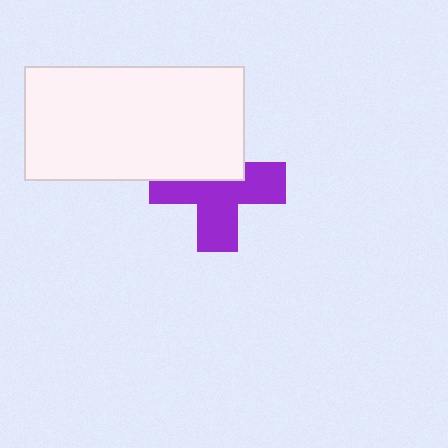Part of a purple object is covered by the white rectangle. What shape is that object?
It is a cross.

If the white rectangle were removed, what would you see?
You would see the complete purple cross.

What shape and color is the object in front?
The object in front is a white rectangle.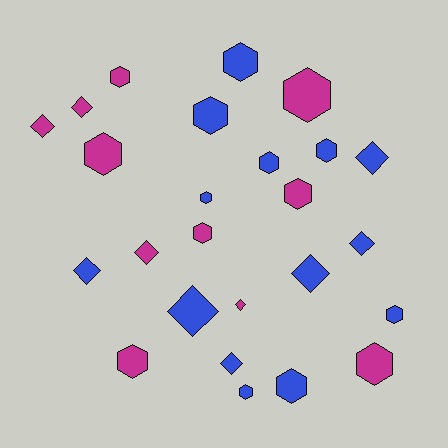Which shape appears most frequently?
Hexagon, with 15 objects.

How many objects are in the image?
There are 25 objects.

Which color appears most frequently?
Blue, with 14 objects.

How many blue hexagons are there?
There are 8 blue hexagons.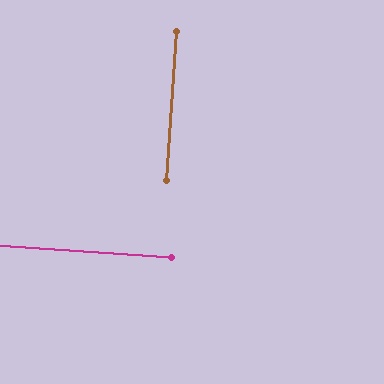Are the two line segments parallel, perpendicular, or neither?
Perpendicular — they meet at approximately 90°.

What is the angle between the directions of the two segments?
Approximately 90 degrees.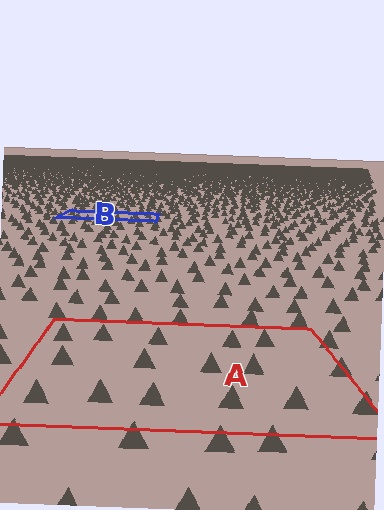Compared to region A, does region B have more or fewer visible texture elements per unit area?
Region B has more texture elements per unit area — they are packed more densely because it is farther away.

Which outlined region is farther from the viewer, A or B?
Region B is farther from the viewer — the texture elements inside it appear smaller and more densely packed.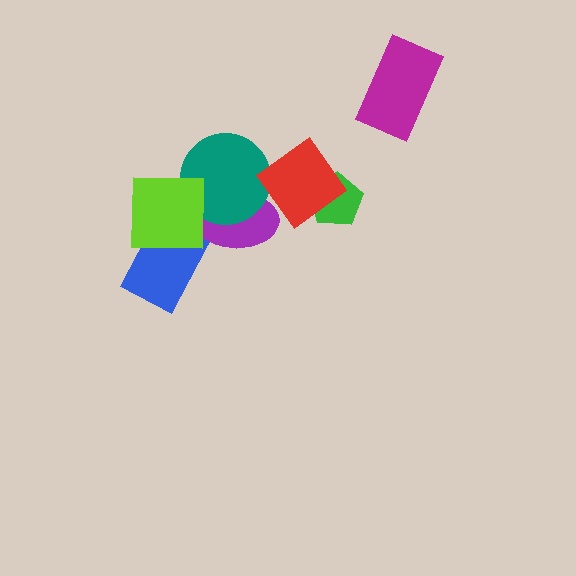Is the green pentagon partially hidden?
Yes, it is partially covered by another shape.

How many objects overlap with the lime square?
3 objects overlap with the lime square.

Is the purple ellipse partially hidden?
Yes, it is partially covered by another shape.